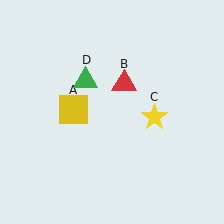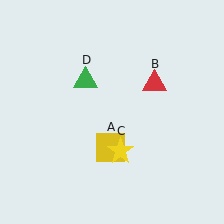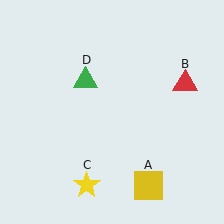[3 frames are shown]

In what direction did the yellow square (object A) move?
The yellow square (object A) moved down and to the right.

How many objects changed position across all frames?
3 objects changed position: yellow square (object A), red triangle (object B), yellow star (object C).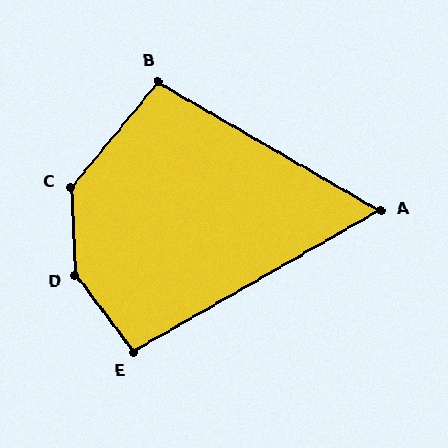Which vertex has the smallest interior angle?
A, at approximately 60 degrees.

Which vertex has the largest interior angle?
D, at approximately 146 degrees.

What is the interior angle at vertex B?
Approximately 99 degrees (obtuse).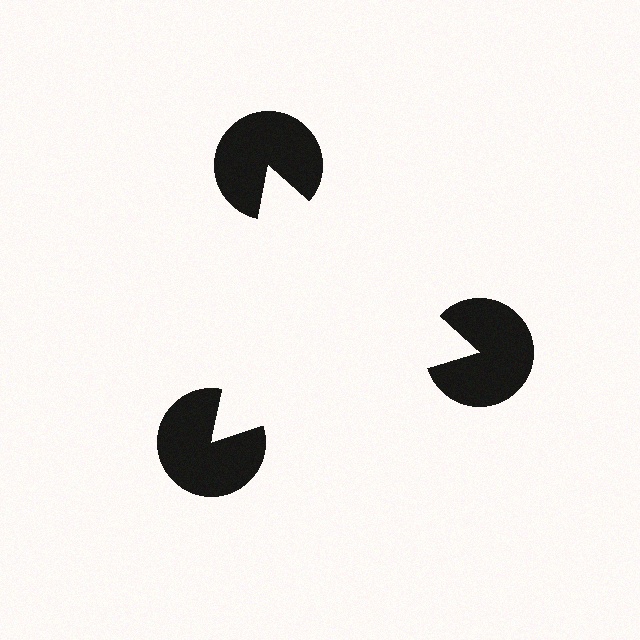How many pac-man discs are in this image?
There are 3 — one at each vertex of the illusory triangle.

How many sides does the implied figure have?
3 sides.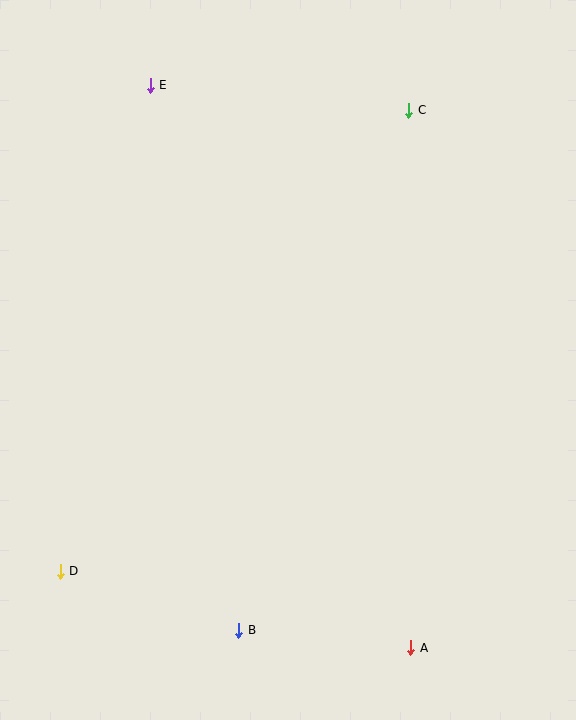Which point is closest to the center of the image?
Point B at (239, 630) is closest to the center.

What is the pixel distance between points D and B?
The distance between D and B is 188 pixels.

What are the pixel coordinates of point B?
Point B is at (239, 630).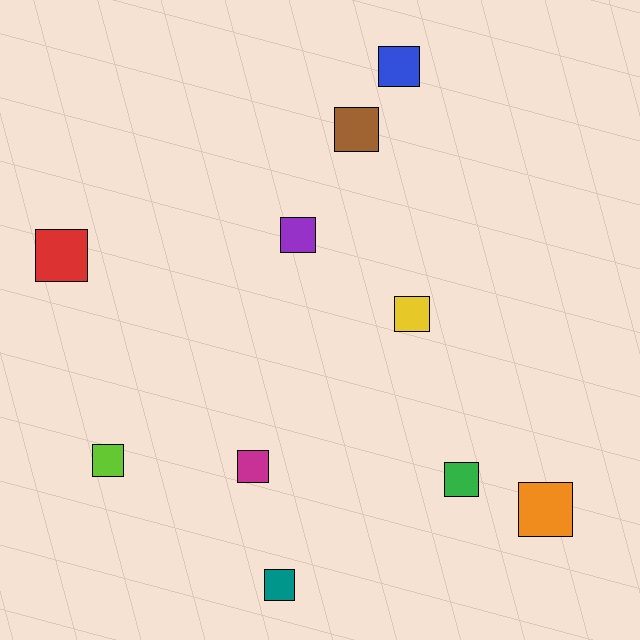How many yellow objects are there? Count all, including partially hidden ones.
There is 1 yellow object.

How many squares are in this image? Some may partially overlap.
There are 10 squares.